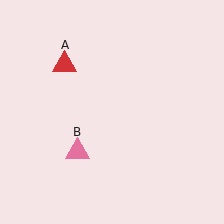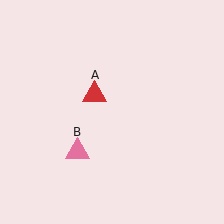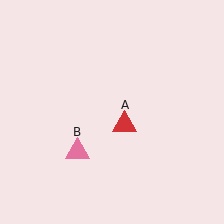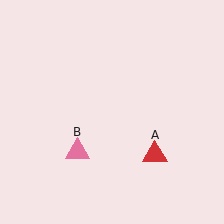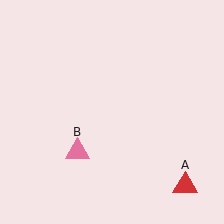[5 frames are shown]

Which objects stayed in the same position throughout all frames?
Pink triangle (object B) remained stationary.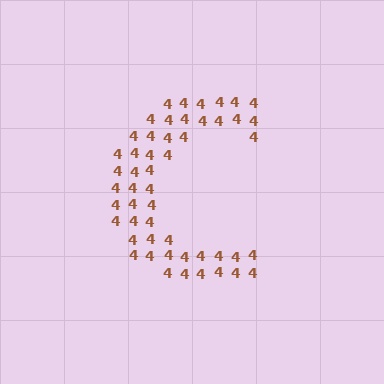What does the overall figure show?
The overall figure shows the letter C.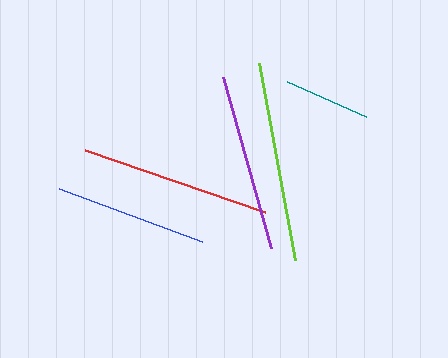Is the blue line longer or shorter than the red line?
The red line is longer than the blue line.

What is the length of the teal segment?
The teal segment is approximately 86 pixels long.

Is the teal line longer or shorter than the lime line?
The lime line is longer than the teal line.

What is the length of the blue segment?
The blue segment is approximately 153 pixels long.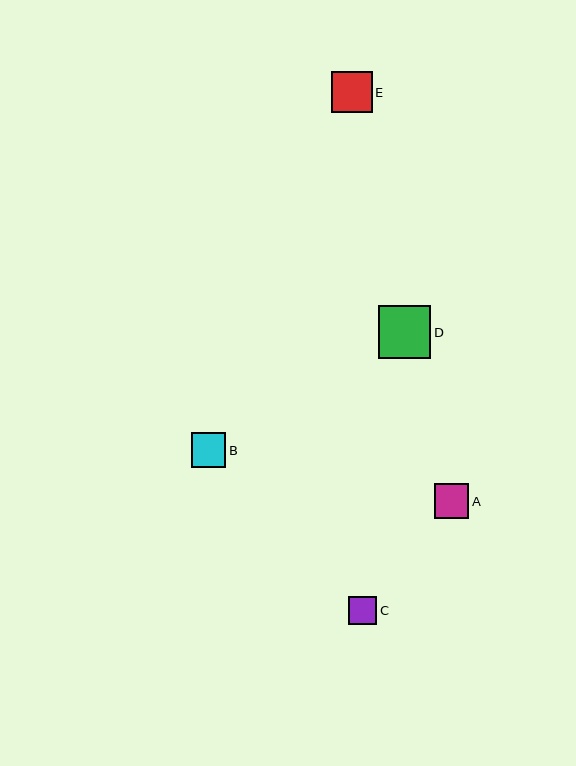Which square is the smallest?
Square C is the smallest with a size of approximately 28 pixels.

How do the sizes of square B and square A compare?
Square B and square A are approximately the same size.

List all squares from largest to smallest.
From largest to smallest: D, E, B, A, C.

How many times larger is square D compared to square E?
Square D is approximately 1.3 times the size of square E.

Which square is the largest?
Square D is the largest with a size of approximately 52 pixels.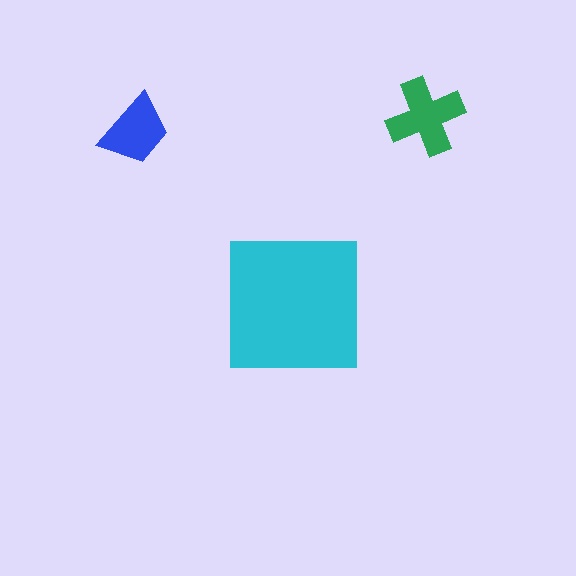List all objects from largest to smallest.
The cyan square, the green cross, the blue trapezoid.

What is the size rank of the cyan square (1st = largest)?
1st.